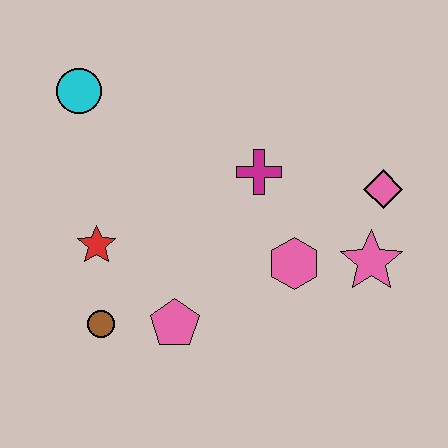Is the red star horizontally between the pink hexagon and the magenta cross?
No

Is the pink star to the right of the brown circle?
Yes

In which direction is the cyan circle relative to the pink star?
The cyan circle is to the left of the pink star.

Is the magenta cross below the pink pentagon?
No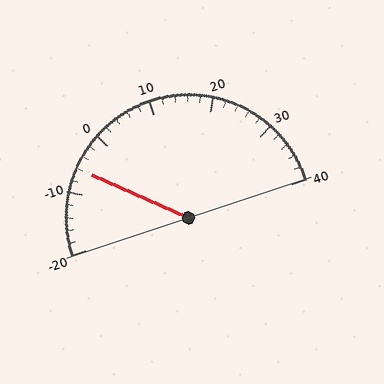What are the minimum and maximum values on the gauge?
The gauge ranges from -20 to 40.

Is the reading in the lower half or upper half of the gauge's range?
The reading is in the lower half of the range (-20 to 40).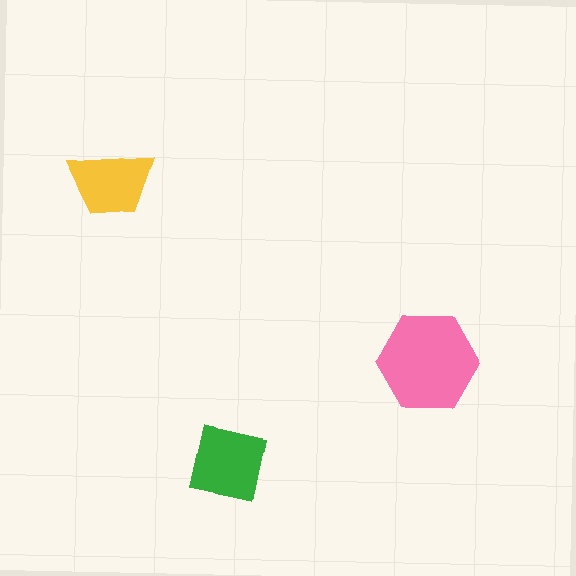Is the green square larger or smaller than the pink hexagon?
Smaller.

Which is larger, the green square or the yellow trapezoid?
The green square.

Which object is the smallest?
The yellow trapezoid.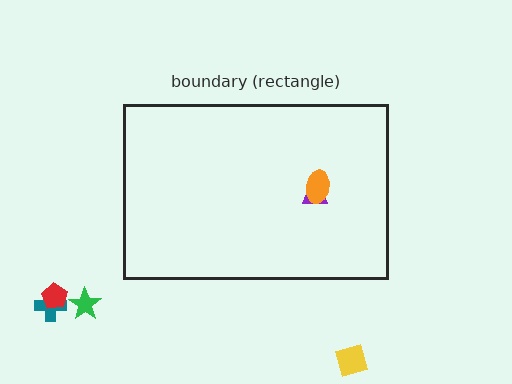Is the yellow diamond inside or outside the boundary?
Outside.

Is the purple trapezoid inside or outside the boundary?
Inside.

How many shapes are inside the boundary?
2 inside, 4 outside.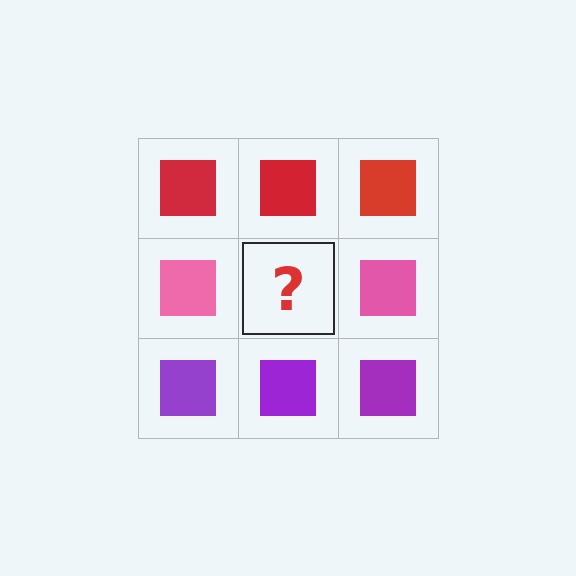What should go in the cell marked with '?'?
The missing cell should contain a pink square.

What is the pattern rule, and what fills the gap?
The rule is that each row has a consistent color. The gap should be filled with a pink square.